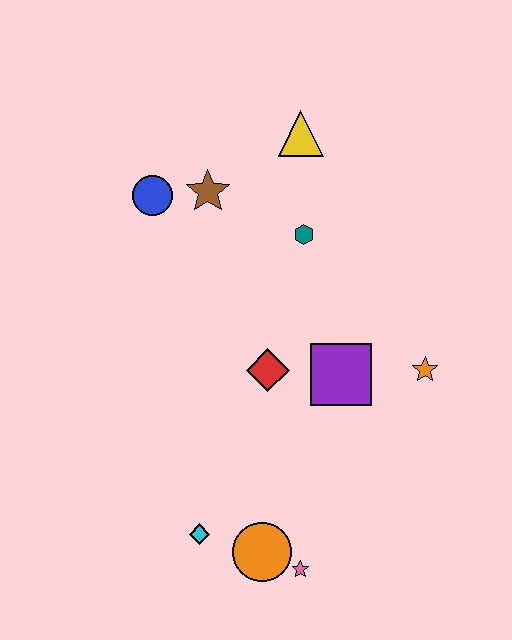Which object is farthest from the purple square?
The blue circle is farthest from the purple square.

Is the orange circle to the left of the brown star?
No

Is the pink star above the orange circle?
No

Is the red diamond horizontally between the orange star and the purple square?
No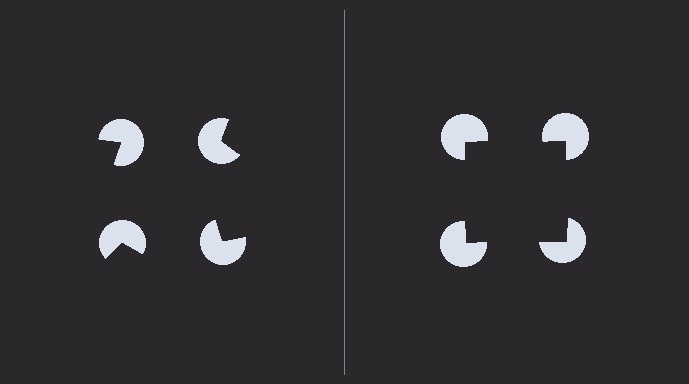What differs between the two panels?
The pac-man discs are positioned identically on both sides; only the wedge orientations differ. On the right they align to a square; on the left they are misaligned.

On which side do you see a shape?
An illusory square appears on the right side. On the left side the wedge cuts are rotated, so no coherent shape forms.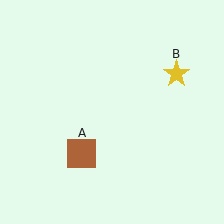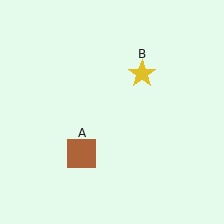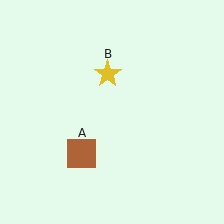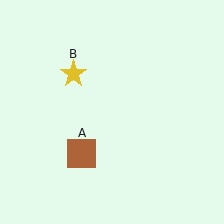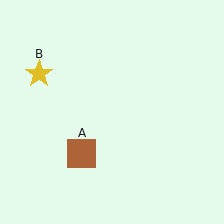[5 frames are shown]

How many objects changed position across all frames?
1 object changed position: yellow star (object B).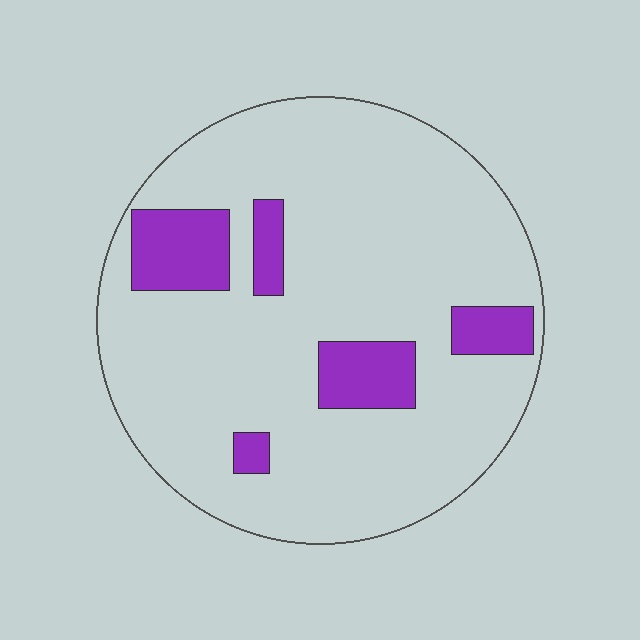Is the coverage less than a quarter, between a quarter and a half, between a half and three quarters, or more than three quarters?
Less than a quarter.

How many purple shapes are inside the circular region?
5.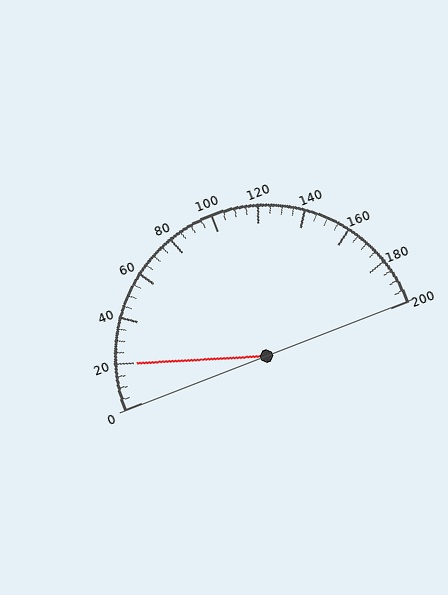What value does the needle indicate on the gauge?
The needle indicates approximately 20.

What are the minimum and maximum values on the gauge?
The gauge ranges from 0 to 200.